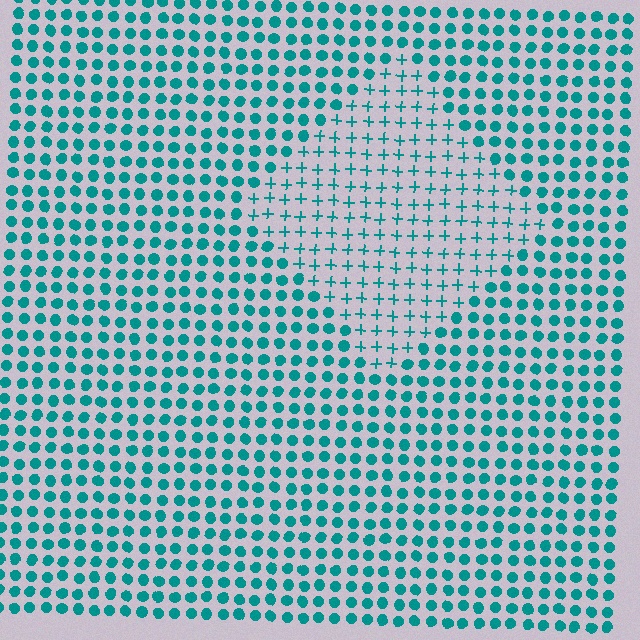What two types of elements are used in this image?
The image uses plus signs inside the diamond region and circles outside it.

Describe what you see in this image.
The image is filled with small teal elements arranged in a uniform grid. A diamond-shaped region contains plus signs, while the surrounding area contains circles. The boundary is defined purely by the change in element shape.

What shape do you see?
I see a diamond.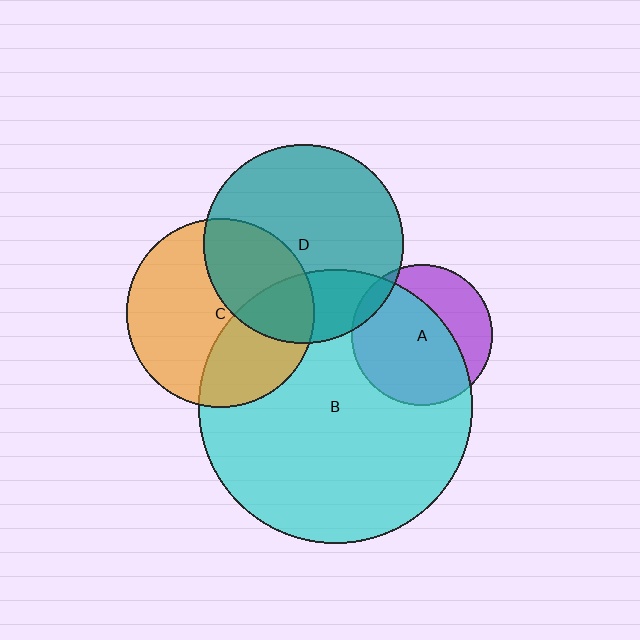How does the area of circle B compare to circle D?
Approximately 1.9 times.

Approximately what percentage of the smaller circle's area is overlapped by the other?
Approximately 35%.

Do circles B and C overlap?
Yes.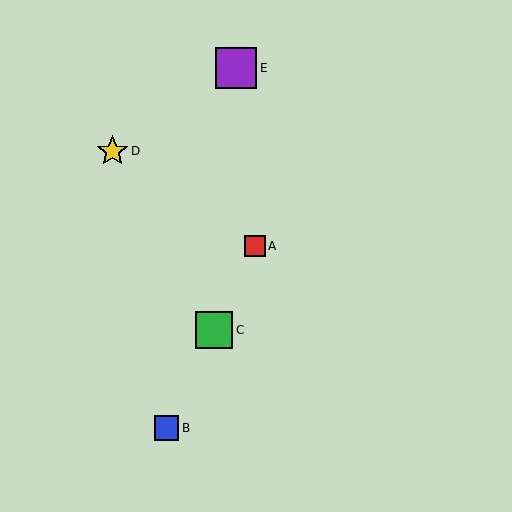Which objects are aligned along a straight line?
Objects A, B, C are aligned along a straight line.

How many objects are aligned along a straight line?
3 objects (A, B, C) are aligned along a straight line.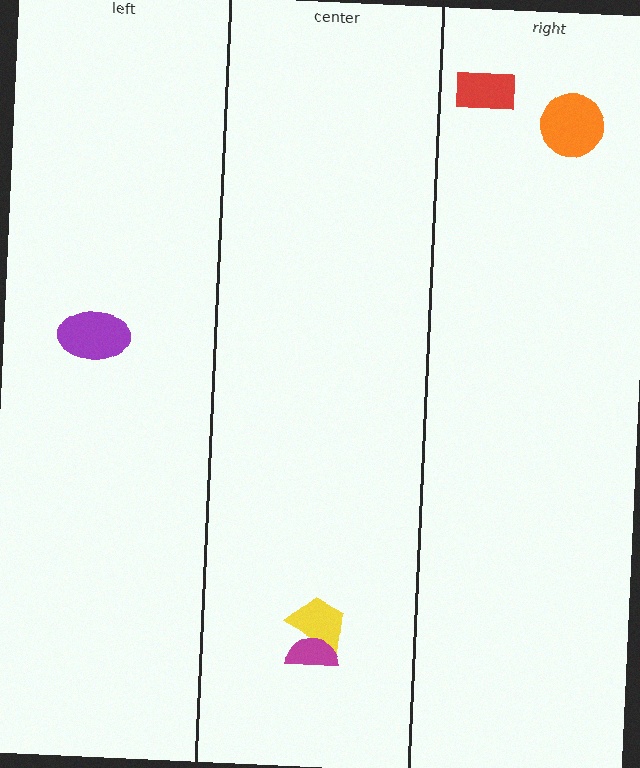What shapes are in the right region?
The orange circle, the red rectangle.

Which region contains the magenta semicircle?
The center region.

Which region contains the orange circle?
The right region.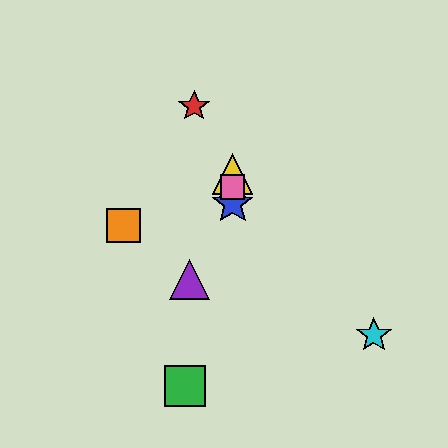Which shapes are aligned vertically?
The blue star, the yellow triangle, the pink square are aligned vertically.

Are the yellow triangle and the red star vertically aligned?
No, the yellow triangle is at x≈233 and the red star is at x≈194.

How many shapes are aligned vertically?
3 shapes (the blue star, the yellow triangle, the pink square) are aligned vertically.